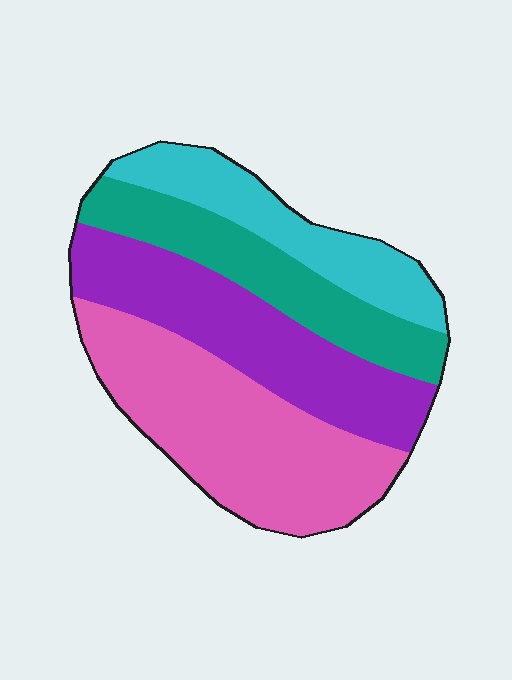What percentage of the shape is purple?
Purple covers around 30% of the shape.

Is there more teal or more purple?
Purple.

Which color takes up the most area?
Pink, at roughly 35%.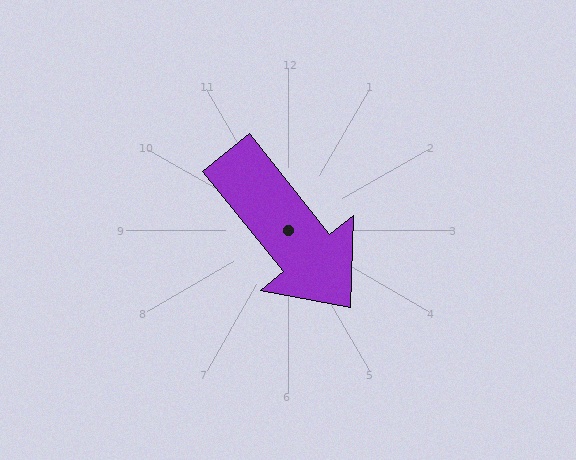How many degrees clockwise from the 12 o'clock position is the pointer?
Approximately 141 degrees.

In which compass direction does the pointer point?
Southeast.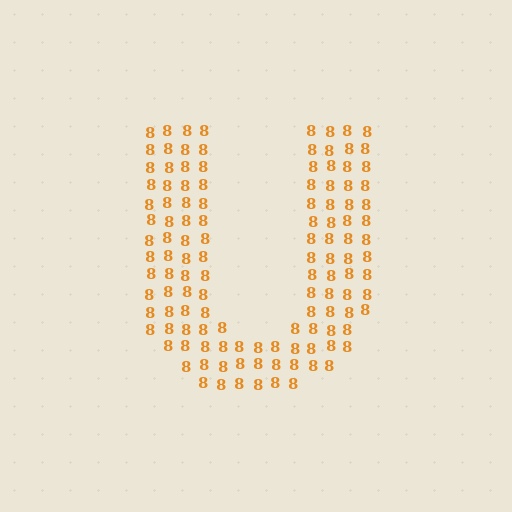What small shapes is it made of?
It is made of small digit 8's.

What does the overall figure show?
The overall figure shows the letter U.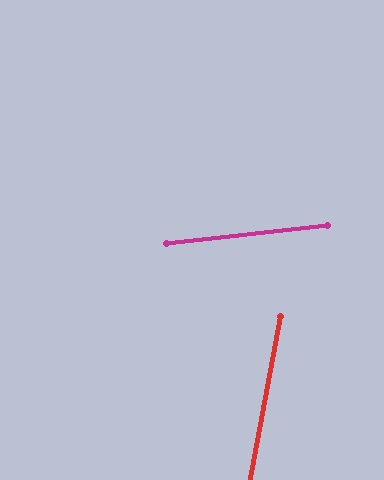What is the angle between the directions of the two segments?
Approximately 73 degrees.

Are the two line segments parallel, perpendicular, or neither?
Neither parallel nor perpendicular — they differ by about 73°.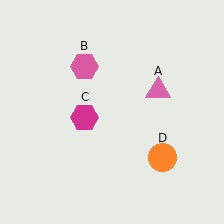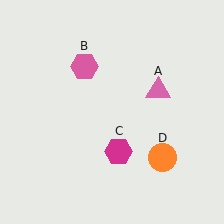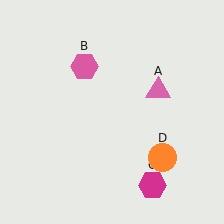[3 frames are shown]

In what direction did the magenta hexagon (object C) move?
The magenta hexagon (object C) moved down and to the right.